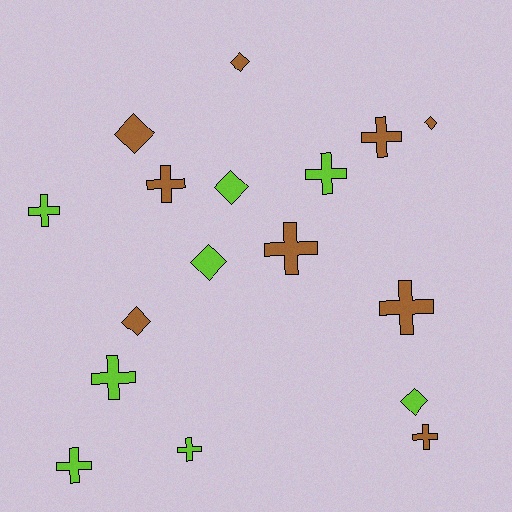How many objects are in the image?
There are 17 objects.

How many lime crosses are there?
There are 5 lime crosses.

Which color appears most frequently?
Brown, with 9 objects.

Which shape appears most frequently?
Cross, with 10 objects.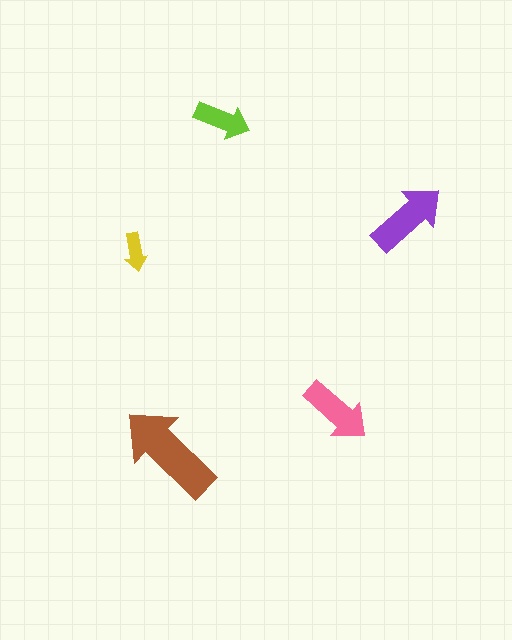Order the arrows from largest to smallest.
the brown one, the purple one, the pink one, the lime one, the yellow one.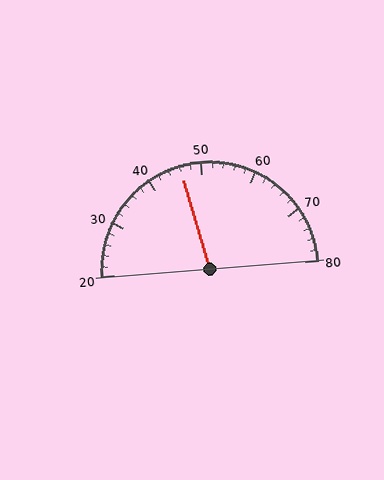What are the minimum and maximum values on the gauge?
The gauge ranges from 20 to 80.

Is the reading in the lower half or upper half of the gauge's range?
The reading is in the lower half of the range (20 to 80).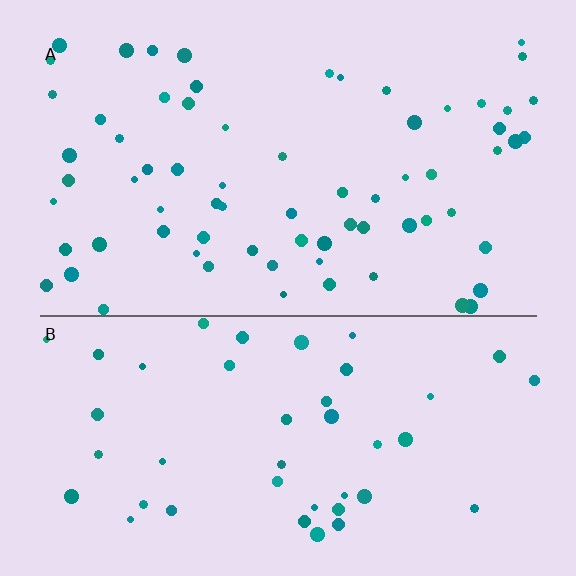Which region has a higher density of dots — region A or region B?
A (the top).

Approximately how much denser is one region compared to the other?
Approximately 1.6× — region A over region B.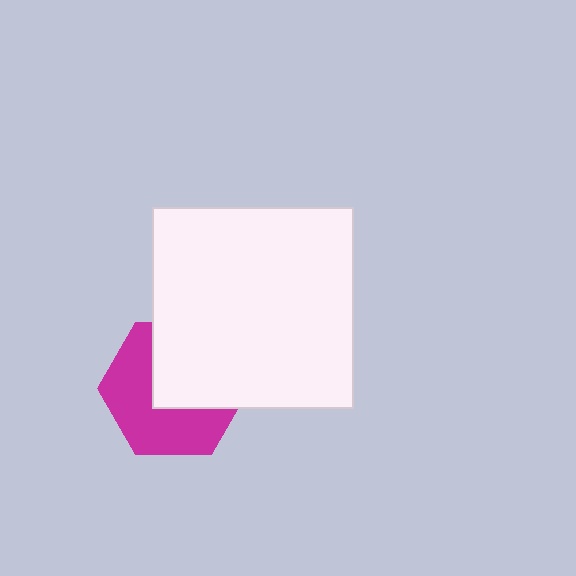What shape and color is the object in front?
The object in front is a white square.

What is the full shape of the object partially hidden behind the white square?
The partially hidden object is a magenta hexagon.